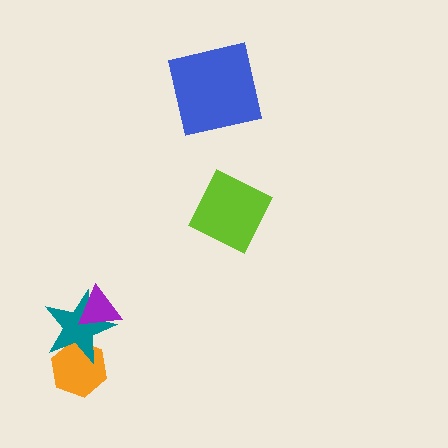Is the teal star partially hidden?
Yes, it is partially covered by another shape.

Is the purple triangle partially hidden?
No, no other shape covers it.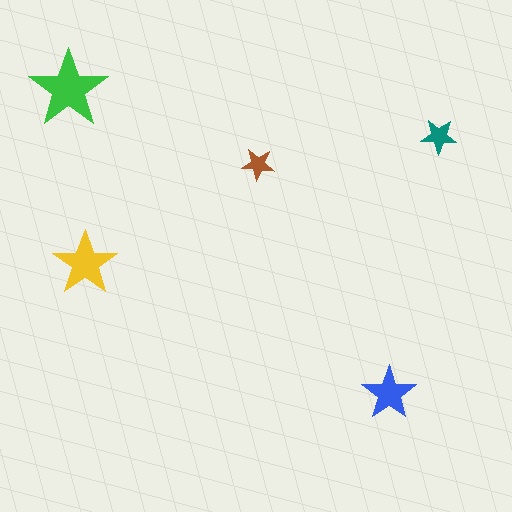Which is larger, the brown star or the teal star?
The teal one.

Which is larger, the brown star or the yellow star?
The yellow one.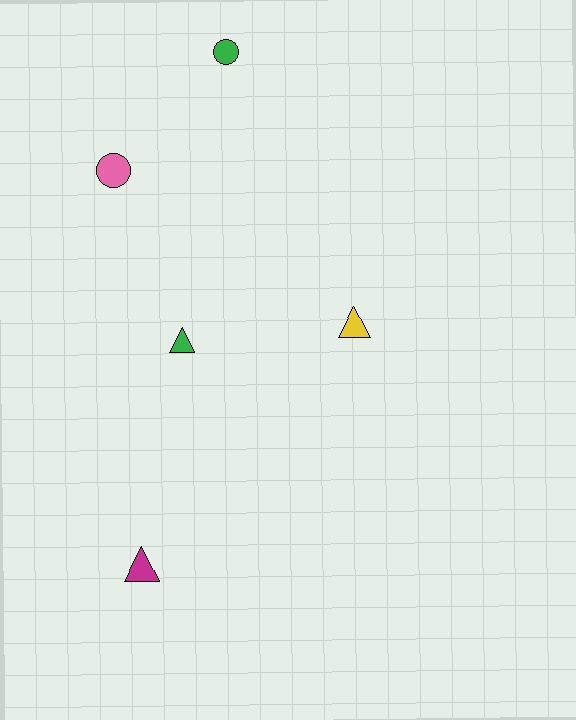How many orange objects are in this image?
There are no orange objects.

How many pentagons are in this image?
There are no pentagons.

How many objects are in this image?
There are 5 objects.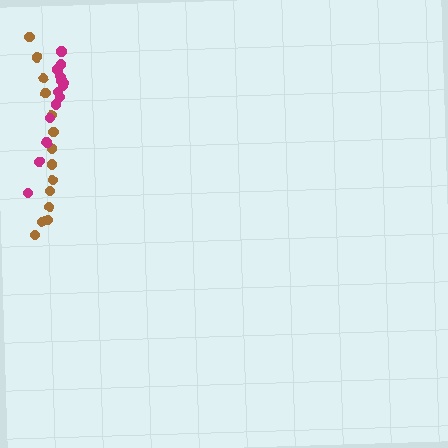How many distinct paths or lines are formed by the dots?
There are 2 distinct paths.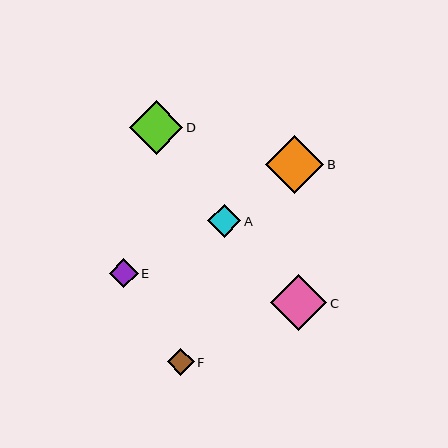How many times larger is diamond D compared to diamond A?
Diamond D is approximately 1.6 times the size of diamond A.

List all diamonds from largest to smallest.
From largest to smallest: B, C, D, A, E, F.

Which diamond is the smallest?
Diamond F is the smallest with a size of approximately 27 pixels.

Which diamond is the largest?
Diamond B is the largest with a size of approximately 58 pixels.